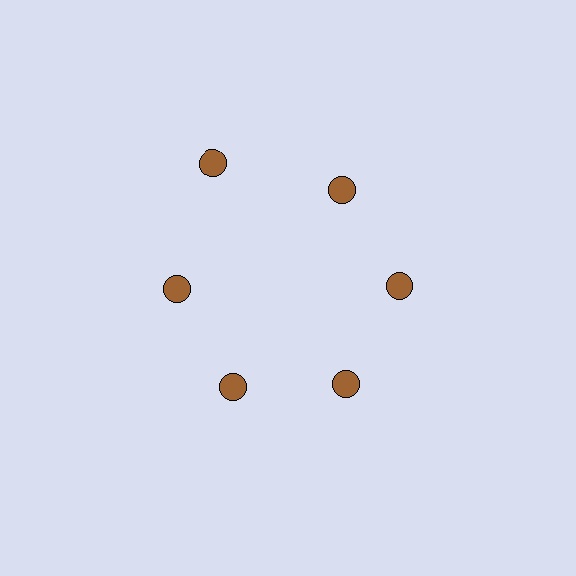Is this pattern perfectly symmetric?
No. The 6 brown circles are arranged in a ring, but one element near the 11 o'clock position is pushed outward from the center, breaking the 6-fold rotational symmetry.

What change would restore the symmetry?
The symmetry would be restored by moving it inward, back onto the ring so that all 6 circles sit at equal angles and equal distance from the center.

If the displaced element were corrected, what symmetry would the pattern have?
It would have 6-fold rotational symmetry — the pattern would map onto itself every 60 degrees.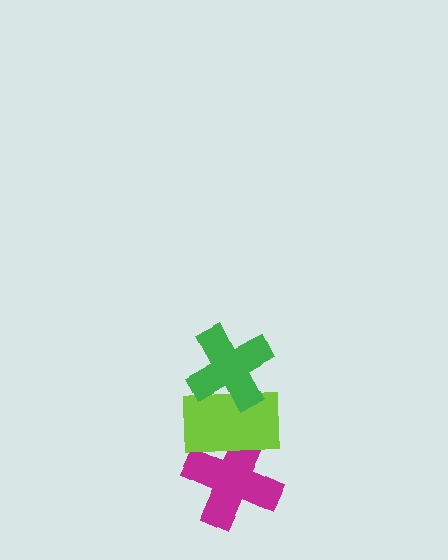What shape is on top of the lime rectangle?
The green cross is on top of the lime rectangle.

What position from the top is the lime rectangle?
The lime rectangle is 2nd from the top.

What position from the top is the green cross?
The green cross is 1st from the top.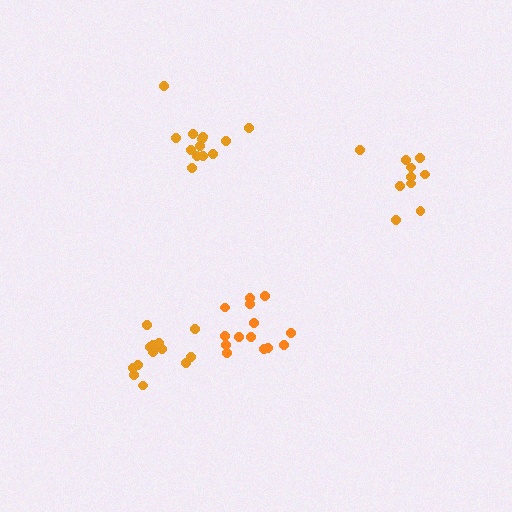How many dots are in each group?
Group 1: 13 dots, Group 2: 14 dots, Group 3: 14 dots, Group 4: 10 dots (51 total).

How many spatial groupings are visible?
There are 4 spatial groupings.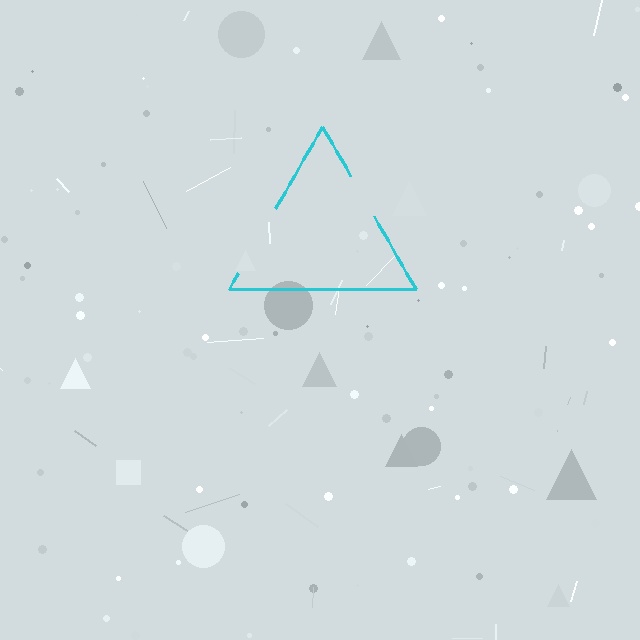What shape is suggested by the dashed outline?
The dashed outline suggests a triangle.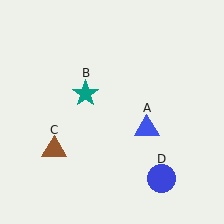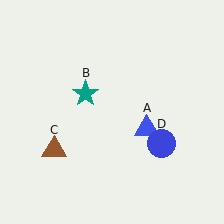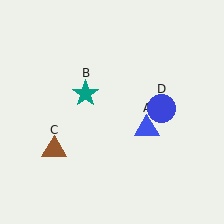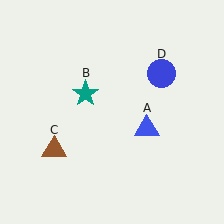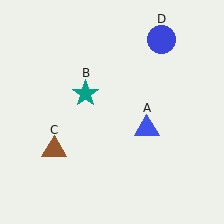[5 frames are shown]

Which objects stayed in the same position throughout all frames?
Blue triangle (object A) and teal star (object B) and brown triangle (object C) remained stationary.